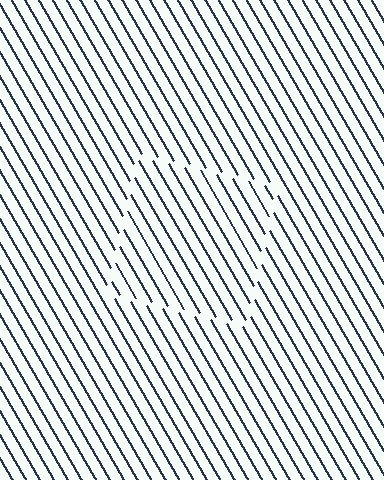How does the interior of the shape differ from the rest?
The interior of the shape contains the same grating, shifted by half a period — the contour is defined by the phase discontinuity where line-ends from the inner and outer gratings abut.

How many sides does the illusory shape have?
4 sides — the line-ends trace a square.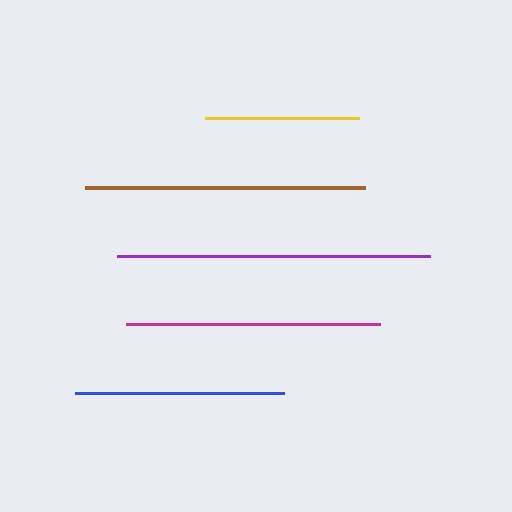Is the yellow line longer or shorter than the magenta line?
The magenta line is longer than the yellow line.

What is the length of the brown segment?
The brown segment is approximately 280 pixels long.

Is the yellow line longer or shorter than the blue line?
The blue line is longer than the yellow line.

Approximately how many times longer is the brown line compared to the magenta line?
The brown line is approximately 1.1 times the length of the magenta line.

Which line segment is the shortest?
The yellow line is the shortest at approximately 154 pixels.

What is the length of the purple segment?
The purple segment is approximately 312 pixels long.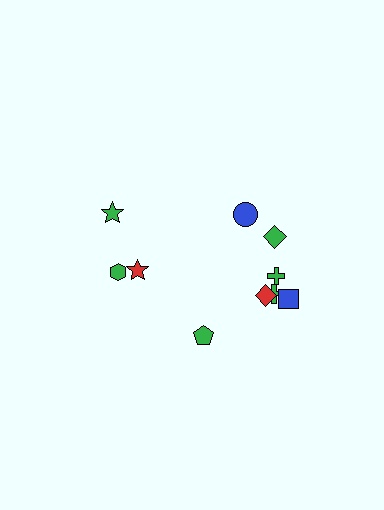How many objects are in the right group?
There are 7 objects.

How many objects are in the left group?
There are 3 objects.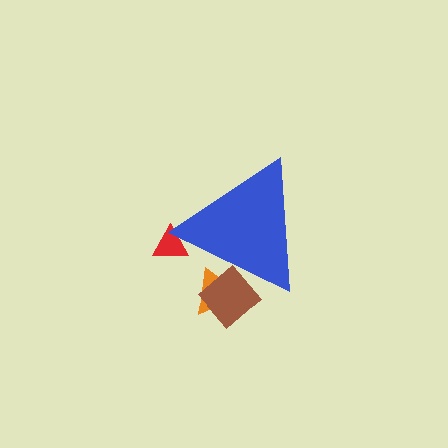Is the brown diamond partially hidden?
Yes, the brown diamond is partially hidden behind the blue triangle.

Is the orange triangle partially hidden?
Yes, the orange triangle is partially hidden behind the blue triangle.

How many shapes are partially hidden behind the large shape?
3 shapes are partially hidden.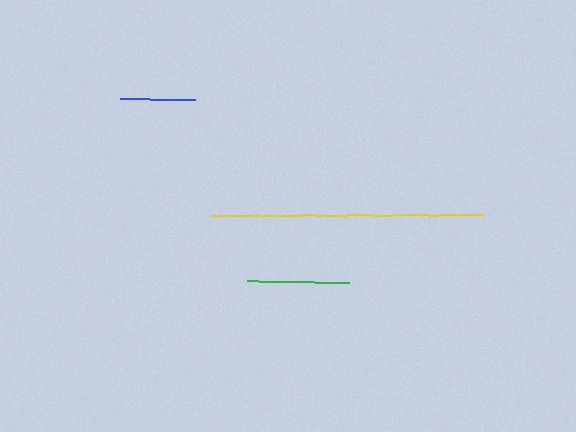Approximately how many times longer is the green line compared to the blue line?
The green line is approximately 1.4 times the length of the blue line.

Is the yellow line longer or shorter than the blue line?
The yellow line is longer than the blue line.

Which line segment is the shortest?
The blue line is the shortest at approximately 75 pixels.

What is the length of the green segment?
The green segment is approximately 102 pixels long.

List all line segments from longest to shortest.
From longest to shortest: yellow, green, blue.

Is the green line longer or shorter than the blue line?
The green line is longer than the blue line.